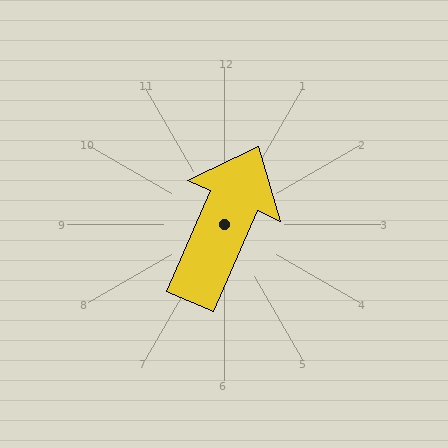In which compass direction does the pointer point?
Northeast.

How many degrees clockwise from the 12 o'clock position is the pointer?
Approximately 24 degrees.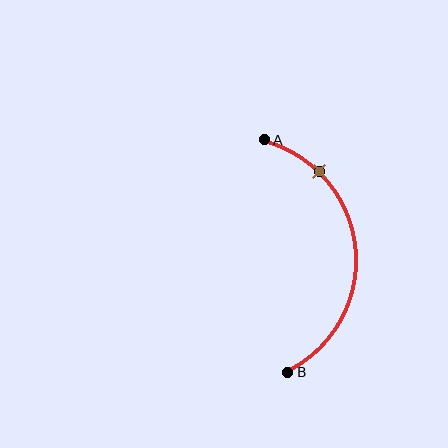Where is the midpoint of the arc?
The arc midpoint is the point on the curve farthest from the straight line joining A and B. It sits to the right of that line.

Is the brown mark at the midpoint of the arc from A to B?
No. The brown mark lies on the arc but is closer to endpoint A. The arc midpoint would be at the point on the curve equidistant along the arc from both A and B.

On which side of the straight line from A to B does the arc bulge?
The arc bulges to the right of the straight line connecting A and B.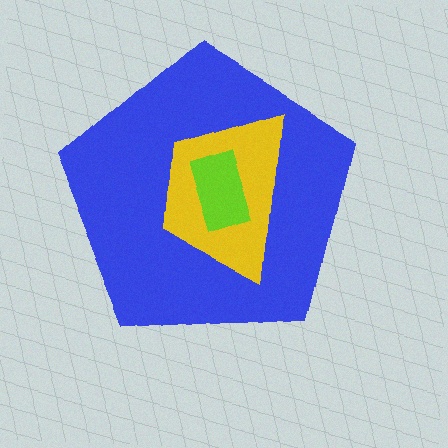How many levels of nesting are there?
3.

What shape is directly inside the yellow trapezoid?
The lime rectangle.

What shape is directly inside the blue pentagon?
The yellow trapezoid.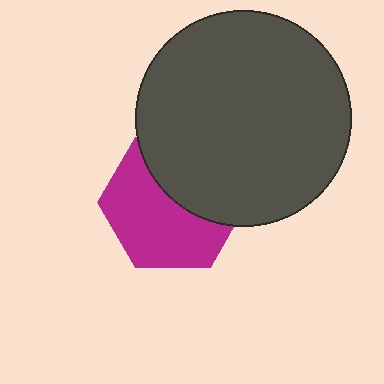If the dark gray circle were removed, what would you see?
You would see the complete magenta hexagon.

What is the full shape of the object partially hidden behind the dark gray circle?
The partially hidden object is a magenta hexagon.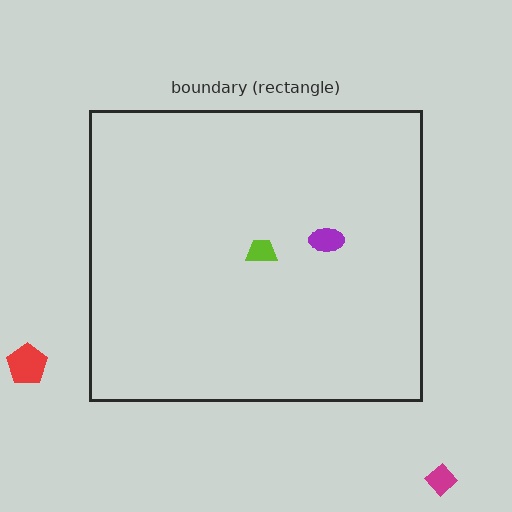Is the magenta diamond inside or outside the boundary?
Outside.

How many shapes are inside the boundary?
2 inside, 2 outside.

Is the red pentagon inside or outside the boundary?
Outside.